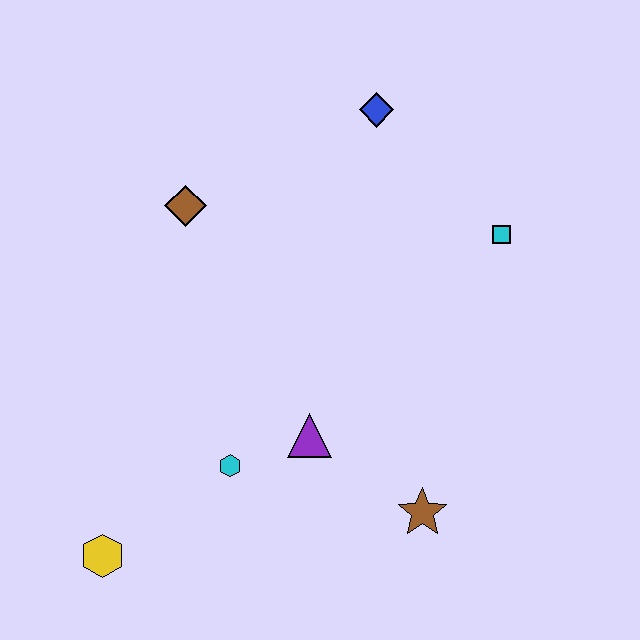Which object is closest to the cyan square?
The blue diamond is closest to the cyan square.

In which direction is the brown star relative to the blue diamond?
The brown star is below the blue diamond.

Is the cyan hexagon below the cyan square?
Yes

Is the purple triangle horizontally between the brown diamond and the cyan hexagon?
No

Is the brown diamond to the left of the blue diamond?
Yes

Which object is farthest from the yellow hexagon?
The blue diamond is farthest from the yellow hexagon.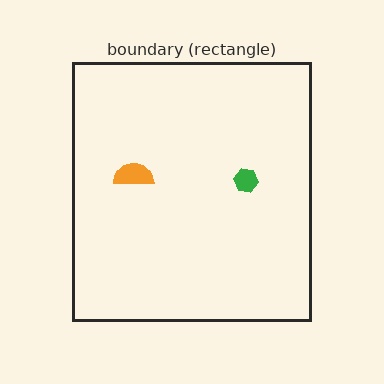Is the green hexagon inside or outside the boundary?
Inside.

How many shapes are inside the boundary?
2 inside, 0 outside.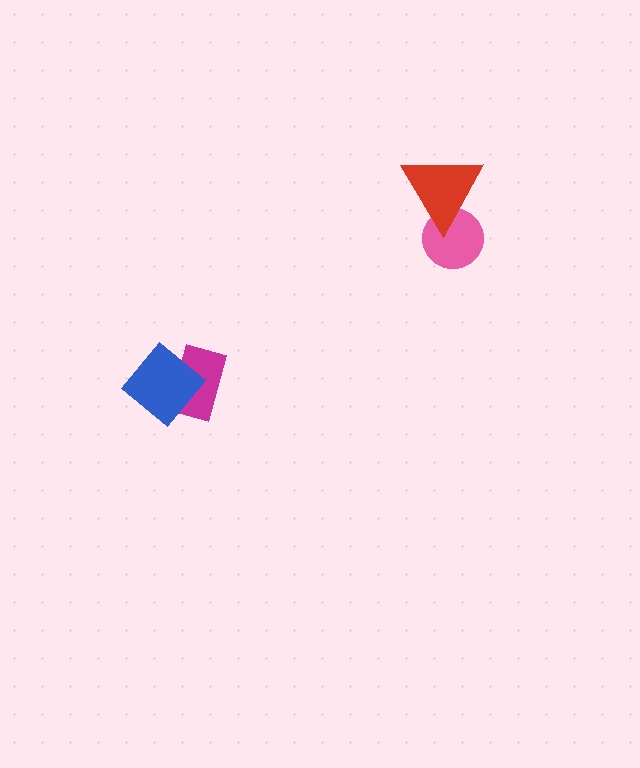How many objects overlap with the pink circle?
1 object overlaps with the pink circle.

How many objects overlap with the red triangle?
1 object overlaps with the red triangle.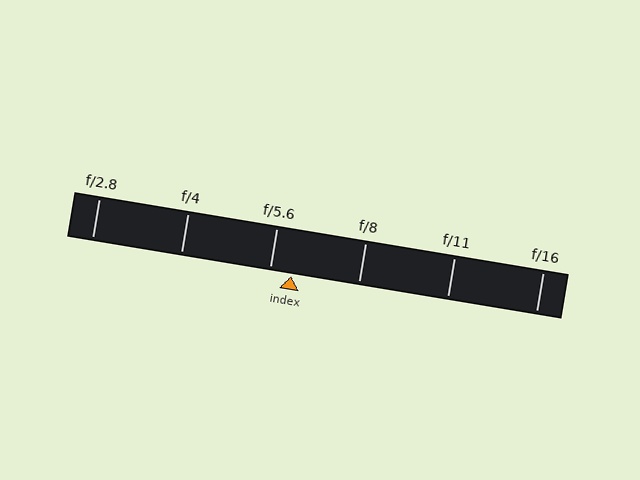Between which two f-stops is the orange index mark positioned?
The index mark is between f/5.6 and f/8.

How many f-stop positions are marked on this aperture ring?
There are 6 f-stop positions marked.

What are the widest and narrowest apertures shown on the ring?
The widest aperture shown is f/2.8 and the narrowest is f/16.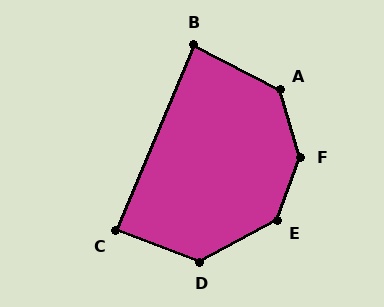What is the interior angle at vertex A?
Approximately 134 degrees (obtuse).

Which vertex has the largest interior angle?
F, at approximately 143 degrees.